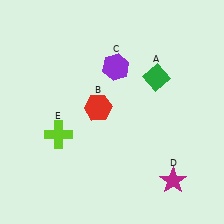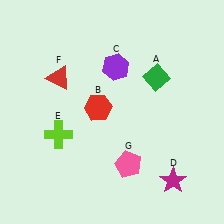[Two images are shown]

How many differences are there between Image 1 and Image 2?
There are 2 differences between the two images.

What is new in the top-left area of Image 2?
A red triangle (F) was added in the top-left area of Image 2.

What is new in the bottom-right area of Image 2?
A pink pentagon (G) was added in the bottom-right area of Image 2.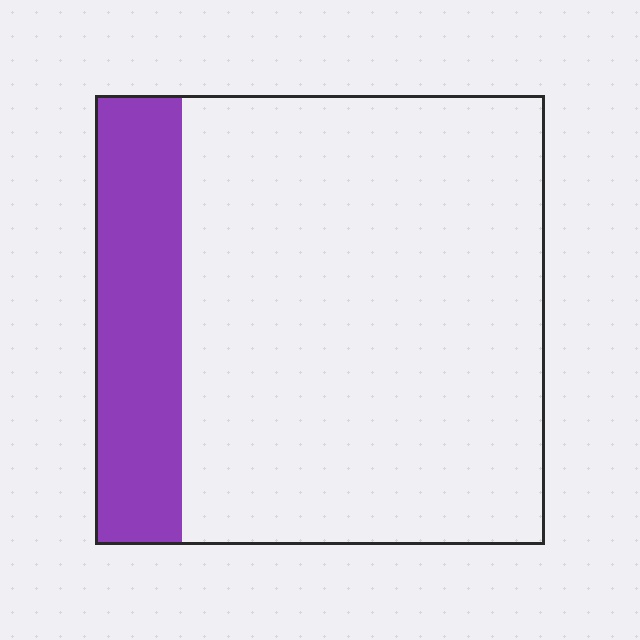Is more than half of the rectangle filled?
No.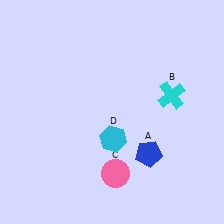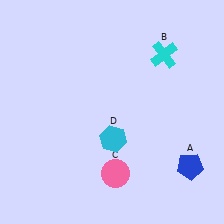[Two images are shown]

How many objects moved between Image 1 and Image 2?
2 objects moved between the two images.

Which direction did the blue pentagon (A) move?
The blue pentagon (A) moved right.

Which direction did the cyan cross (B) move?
The cyan cross (B) moved up.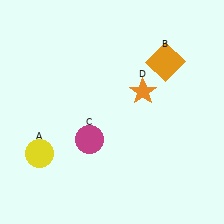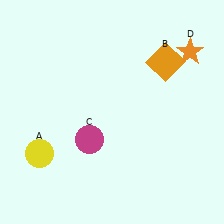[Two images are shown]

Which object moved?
The orange star (D) moved right.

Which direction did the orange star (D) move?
The orange star (D) moved right.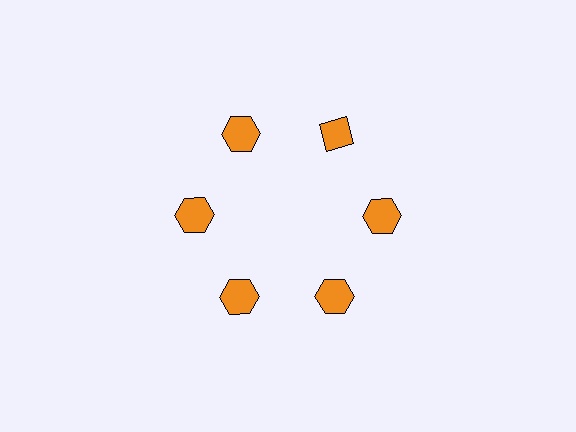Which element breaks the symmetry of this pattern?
The orange diamond at roughly the 1 o'clock position breaks the symmetry. All other shapes are orange hexagons.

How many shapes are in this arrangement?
There are 6 shapes arranged in a ring pattern.